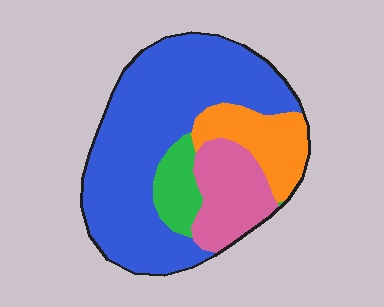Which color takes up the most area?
Blue, at roughly 60%.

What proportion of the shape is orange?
Orange takes up less than a quarter of the shape.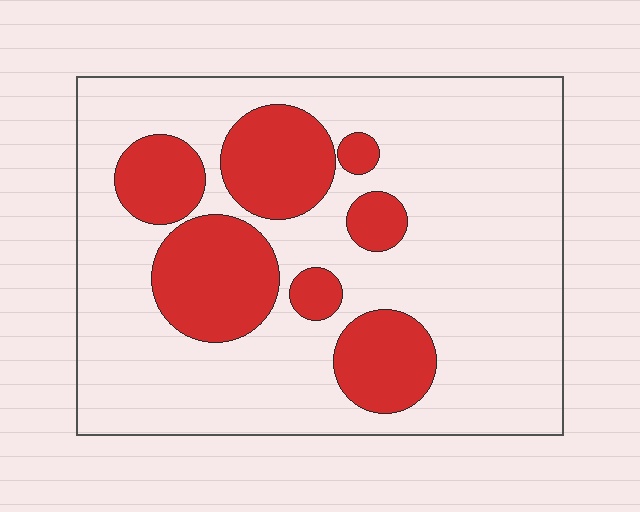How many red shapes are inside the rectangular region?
7.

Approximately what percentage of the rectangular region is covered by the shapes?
Approximately 25%.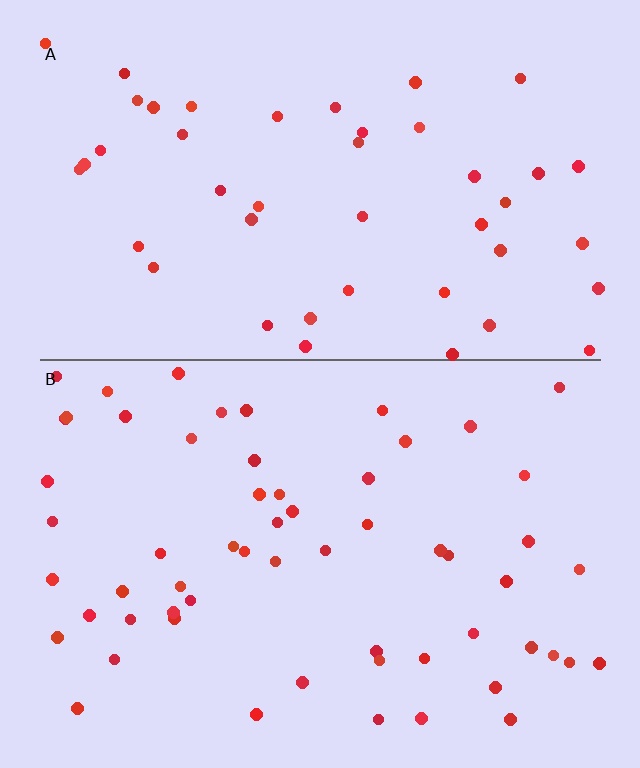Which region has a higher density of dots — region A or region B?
B (the bottom).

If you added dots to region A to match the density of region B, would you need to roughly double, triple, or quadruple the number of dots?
Approximately double.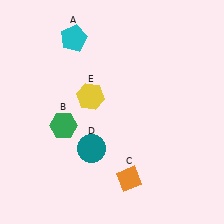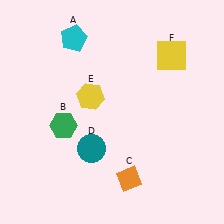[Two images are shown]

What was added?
A yellow square (F) was added in Image 2.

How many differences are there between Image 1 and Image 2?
There is 1 difference between the two images.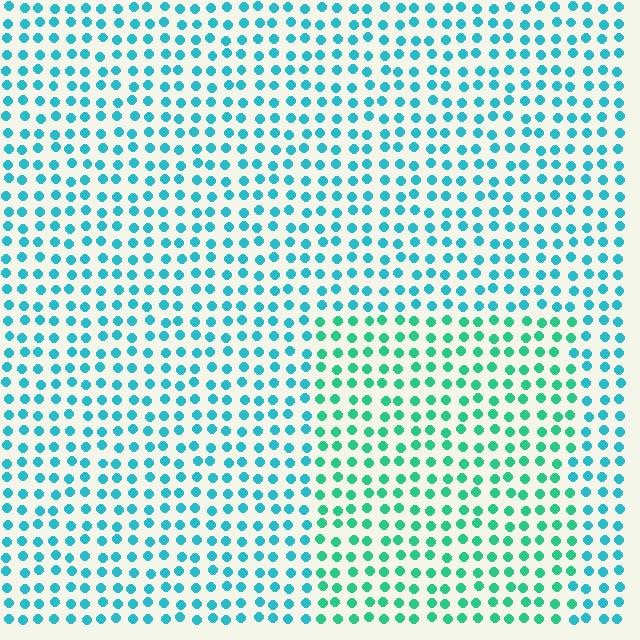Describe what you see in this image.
The image is filled with small cyan elements in a uniform arrangement. A rectangle-shaped region is visible where the elements are tinted to a slightly different hue, forming a subtle color boundary.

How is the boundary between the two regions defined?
The boundary is defined purely by a slight shift in hue (about 29 degrees). Spacing, size, and orientation are identical on both sides.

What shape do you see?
I see a rectangle.